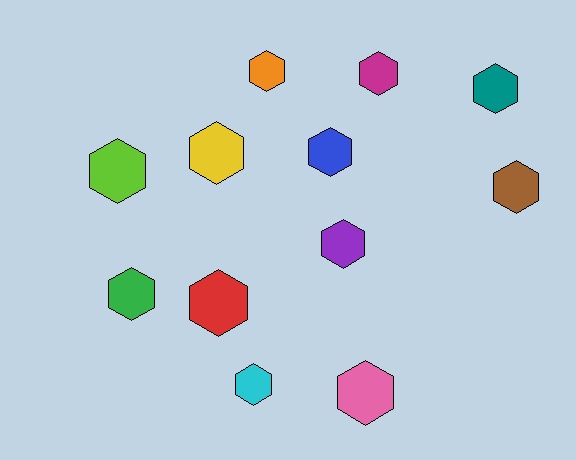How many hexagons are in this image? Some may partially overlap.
There are 12 hexagons.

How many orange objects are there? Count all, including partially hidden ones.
There is 1 orange object.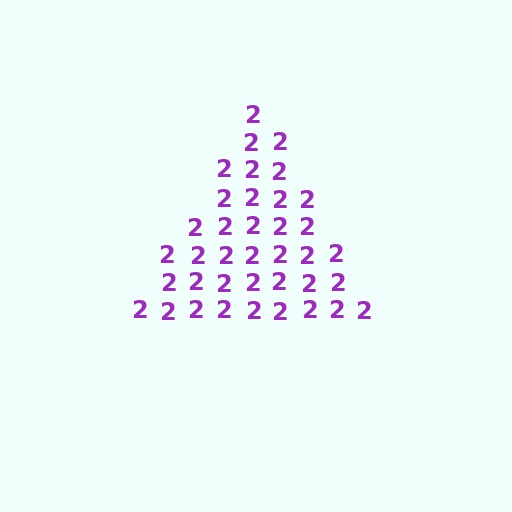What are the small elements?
The small elements are digit 2's.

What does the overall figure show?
The overall figure shows a triangle.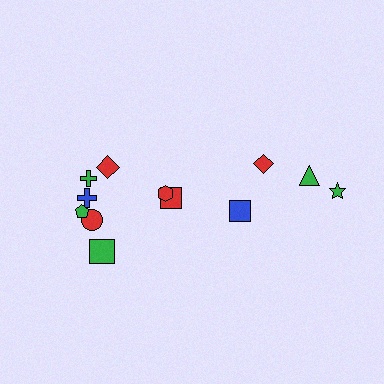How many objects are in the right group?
There are 4 objects.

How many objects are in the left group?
There are 8 objects.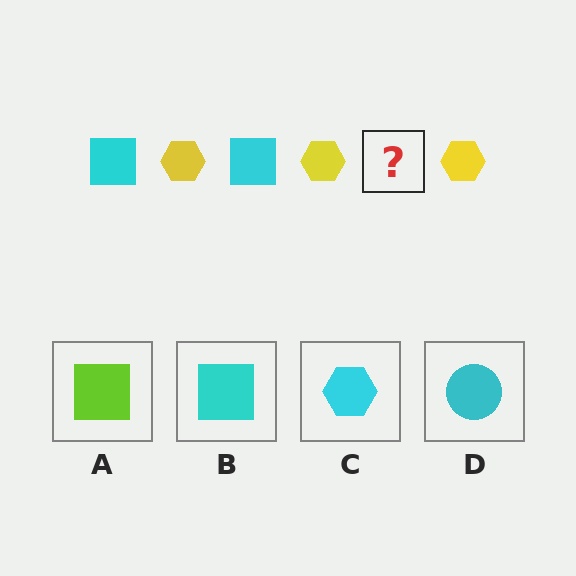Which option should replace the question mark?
Option B.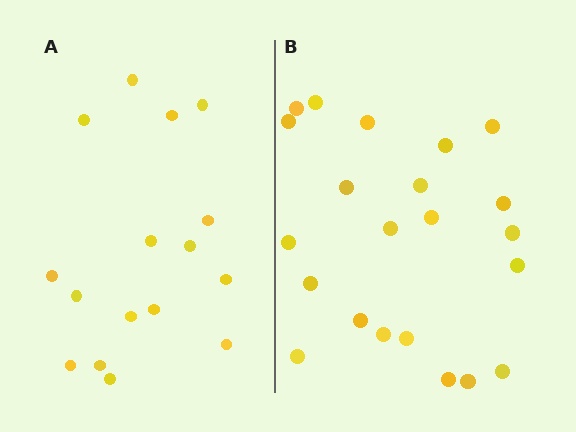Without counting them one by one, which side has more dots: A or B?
Region B (the right region) has more dots.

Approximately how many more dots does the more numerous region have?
Region B has about 6 more dots than region A.